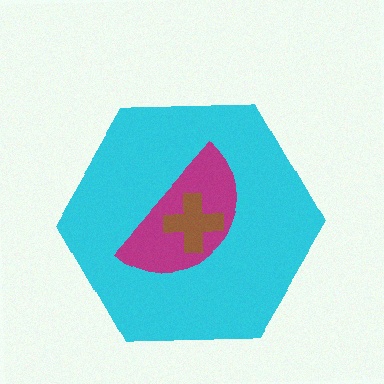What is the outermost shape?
The cyan hexagon.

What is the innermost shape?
The brown cross.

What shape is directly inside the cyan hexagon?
The magenta semicircle.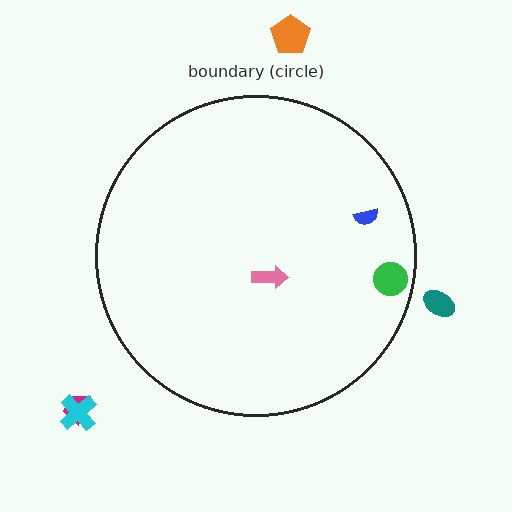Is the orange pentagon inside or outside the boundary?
Outside.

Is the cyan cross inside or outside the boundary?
Outside.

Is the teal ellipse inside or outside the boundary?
Outside.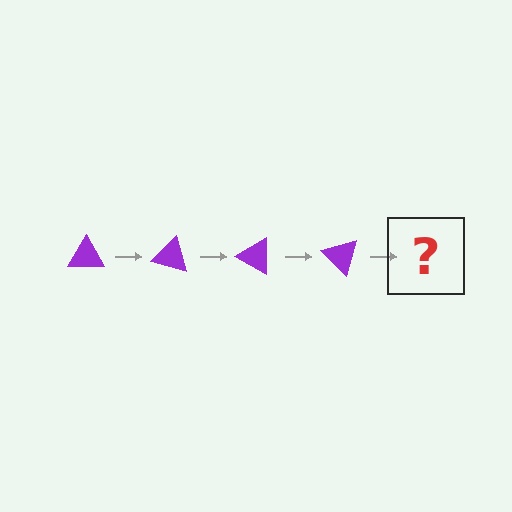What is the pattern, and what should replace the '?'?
The pattern is that the triangle rotates 15 degrees each step. The '?' should be a purple triangle rotated 60 degrees.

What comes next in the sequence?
The next element should be a purple triangle rotated 60 degrees.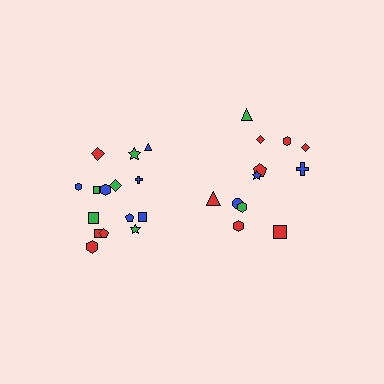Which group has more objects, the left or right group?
The left group.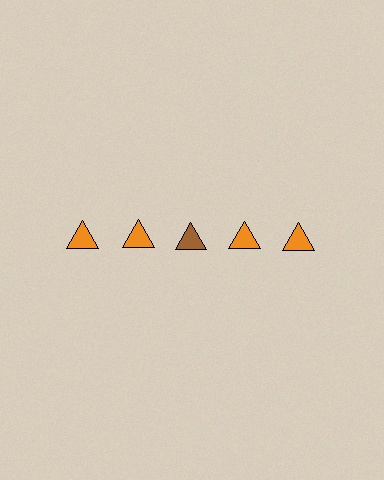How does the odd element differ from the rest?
It has a different color: brown instead of orange.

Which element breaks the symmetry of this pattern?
The brown triangle in the top row, center column breaks the symmetry. All other shapes are orange triangles.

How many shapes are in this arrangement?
There are 5 shapes arranged in a grid pattern.